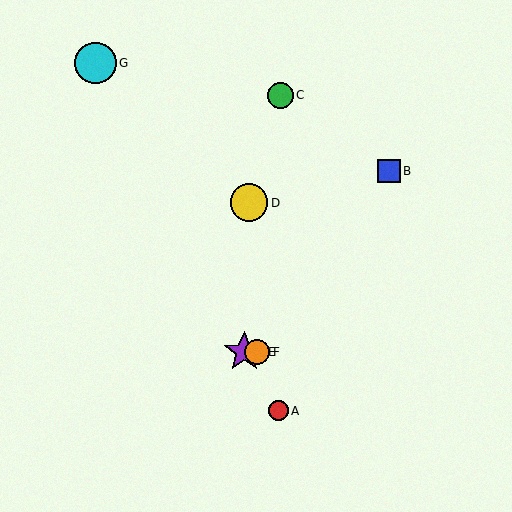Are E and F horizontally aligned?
Yes, both are at y≈352.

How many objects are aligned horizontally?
2 objects (E, F) are aligned horizontally.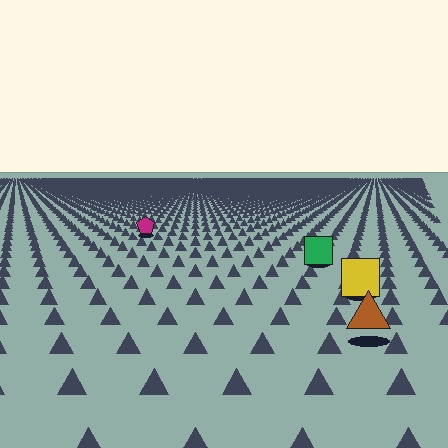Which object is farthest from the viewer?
The magenta pentagon is farthest from the viewer. It appears smaller and the ground texture around it is denser.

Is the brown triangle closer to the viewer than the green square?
Yes. The brown triangle is closer — you can tell from the texture gradient: the ground texture is coarser near it.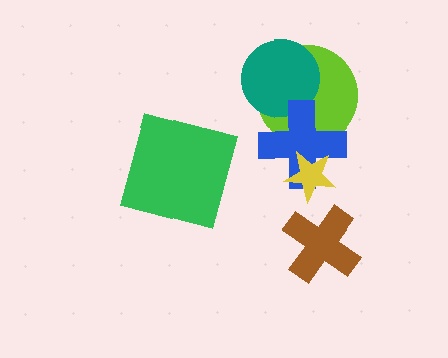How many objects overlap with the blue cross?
3 objects overlap with the blue cross.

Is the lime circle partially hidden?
Yes, it is partially covered by another shape.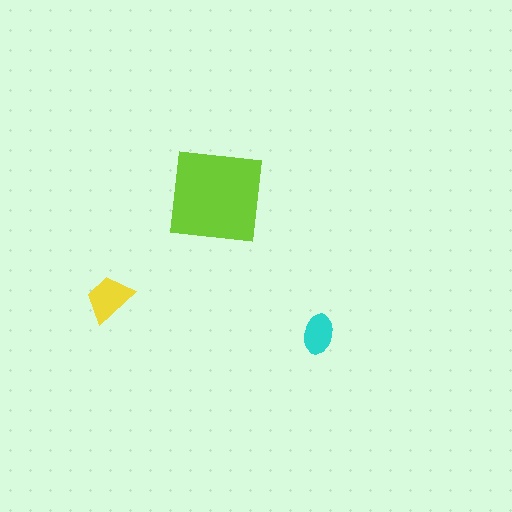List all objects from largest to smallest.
The lime square, the yellow trapezoid, the cyan ellipse.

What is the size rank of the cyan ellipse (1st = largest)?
3rd.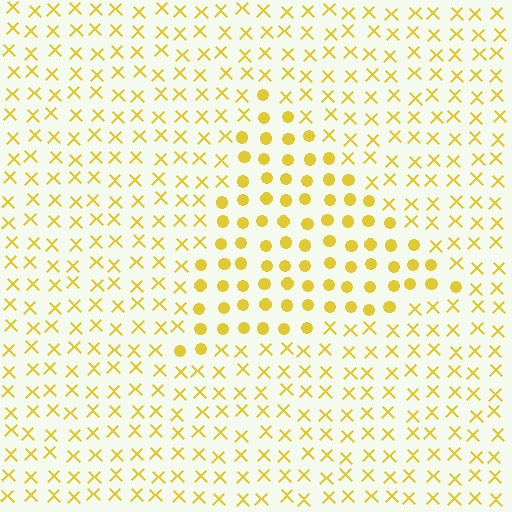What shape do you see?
I see a triangle.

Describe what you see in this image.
The image is filled with small yellow elements arranged in a uniform grid. A triangle-shaped region contains circles, while the surrounding area contains X marks. The boundary is defined purely by the change in element shape.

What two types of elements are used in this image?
The image uses circles inside the triangle region and X marks outside it.